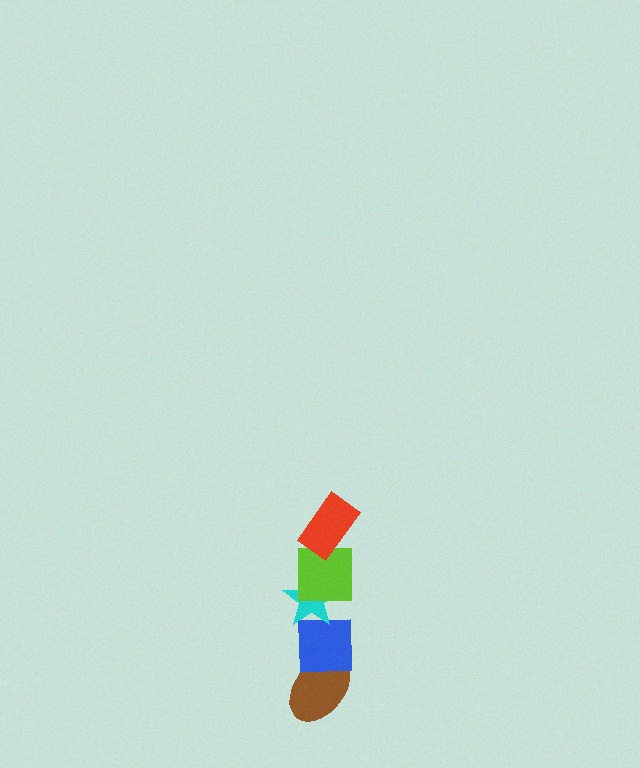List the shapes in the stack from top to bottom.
From top to bottom: the red rectangle, the lime square, the cyan star, the blue square, the brown ellipse.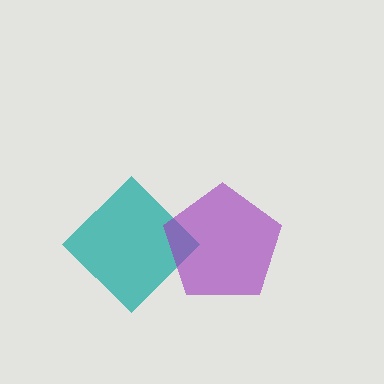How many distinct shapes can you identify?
There are 2 distinct shapes: a teal diamond, a purple pentagon.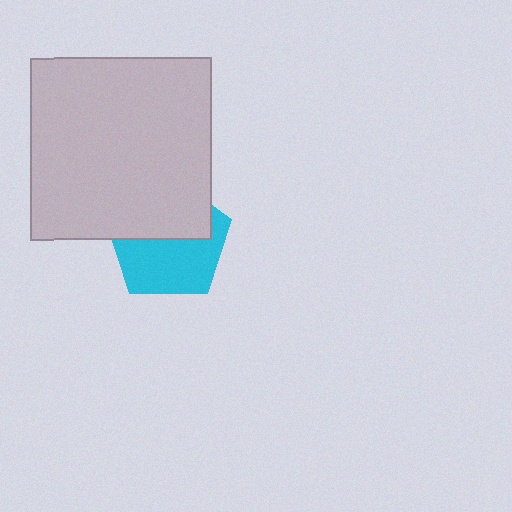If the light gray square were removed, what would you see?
You would see the complete cyan pentagon.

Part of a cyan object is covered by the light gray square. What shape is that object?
It is a pentagon.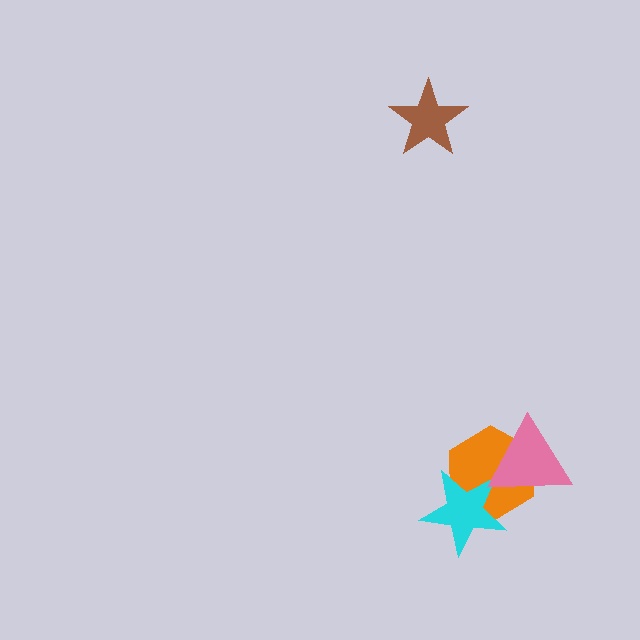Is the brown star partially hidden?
No, no other shape covers it.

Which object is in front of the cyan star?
The pink triangle is in front of the cyan star.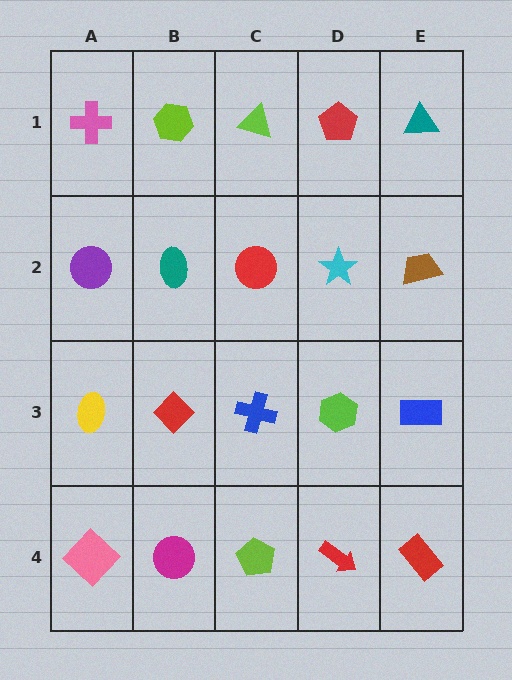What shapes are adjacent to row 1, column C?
A red circle (row 2, column C), a lime hexagon (row 1, column B), a red pentagon (row 1, column D).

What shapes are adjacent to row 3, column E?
A brown trapezoid (row 2, column E), a red rectangle (row 4, column E), a lime hexagon (row 3, column D).